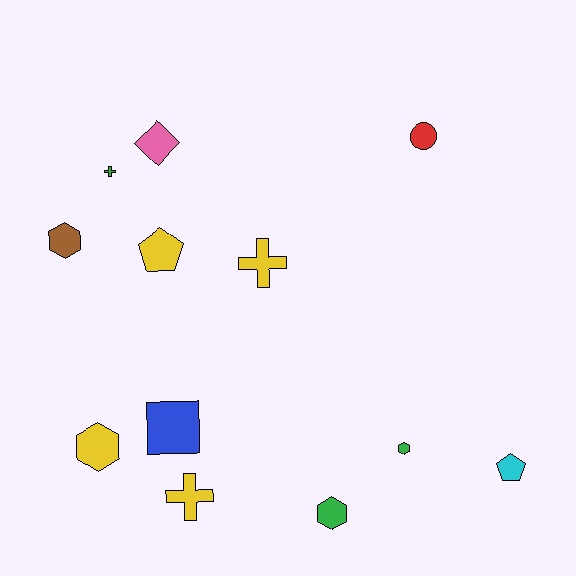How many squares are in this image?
There is 1 square.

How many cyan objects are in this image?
There is 1 cyan object.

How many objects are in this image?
There are 12 objects.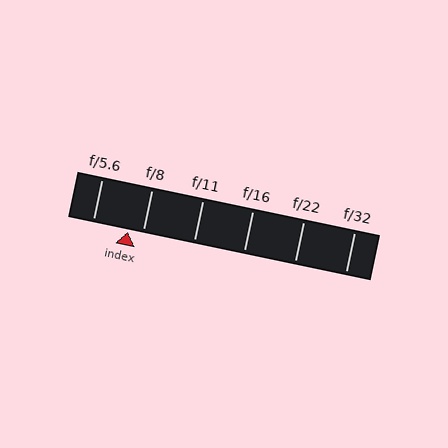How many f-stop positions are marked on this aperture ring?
There are 6 f-stop positions marked.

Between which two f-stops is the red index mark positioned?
The index mark is between f/5.6 and f/8.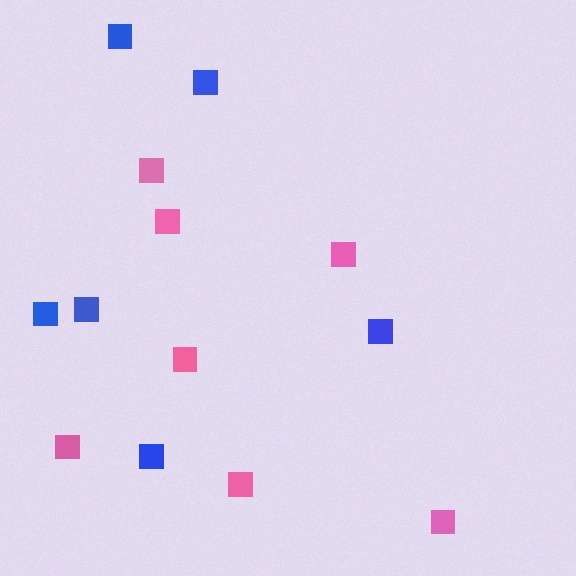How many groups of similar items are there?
There are 2 groups: one group of pink squares (7) and one group of blue squares (6).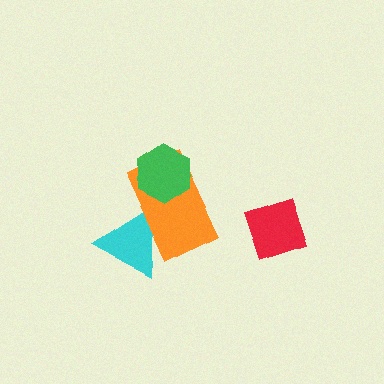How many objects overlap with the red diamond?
0 objects overlap with the red diamond.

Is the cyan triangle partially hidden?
Yes, it is partially covered by another shape.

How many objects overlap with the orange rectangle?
2 objects overlap with the orange rectangle.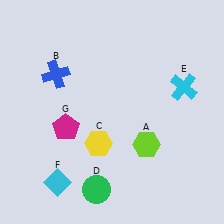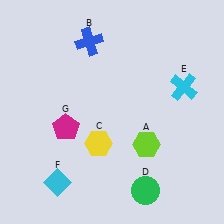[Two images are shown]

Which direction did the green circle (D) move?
The green circle (D) moved right.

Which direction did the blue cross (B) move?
The blue cross (B) moved right.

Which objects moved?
The objects that moved are: the blue cross (B), the green circle (D).